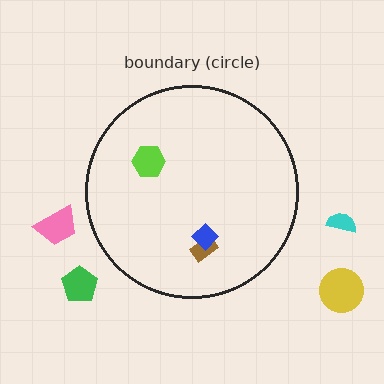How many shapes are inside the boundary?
3 inside, 4 outside.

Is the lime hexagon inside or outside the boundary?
Inside.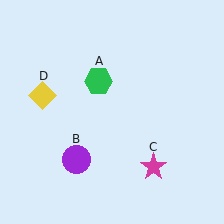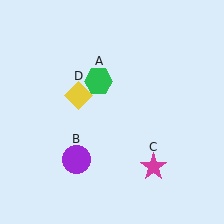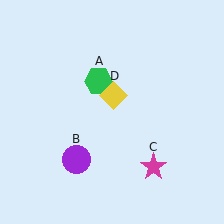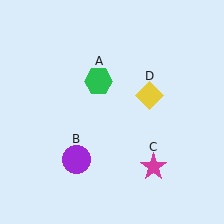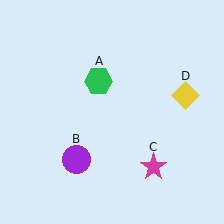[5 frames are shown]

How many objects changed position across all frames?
1 object changed position: yellow diamond (object D).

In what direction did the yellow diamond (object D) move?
The yellow diamond (object D) moved right.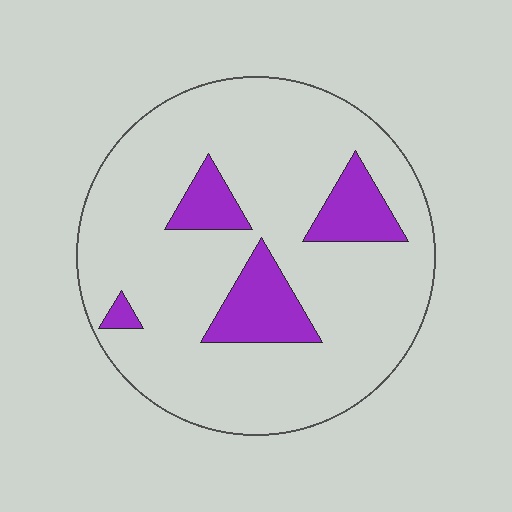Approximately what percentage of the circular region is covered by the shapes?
Approximately 15%.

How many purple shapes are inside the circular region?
4.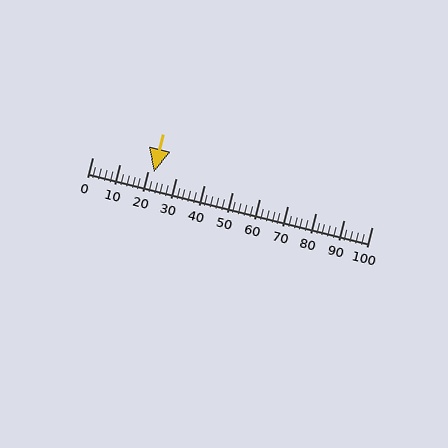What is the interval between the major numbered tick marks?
The major tick marks are spaced 10 units apart.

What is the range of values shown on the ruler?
The ruler shows values from 0 to 100.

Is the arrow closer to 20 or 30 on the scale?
The arrow is closer to 20.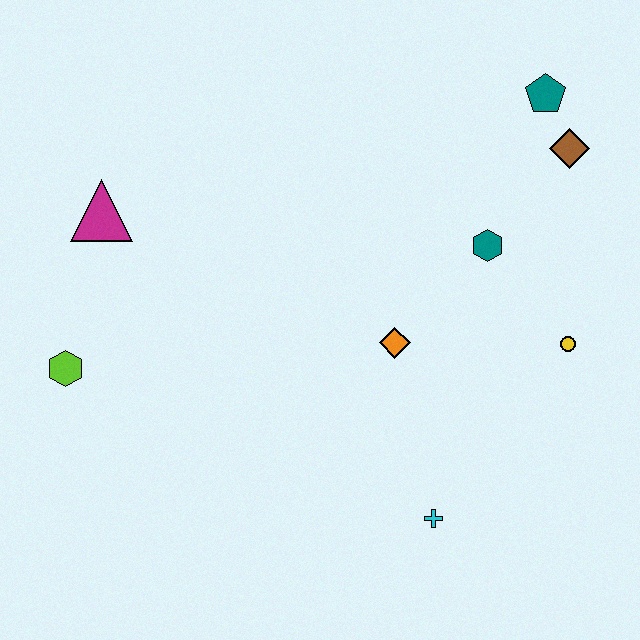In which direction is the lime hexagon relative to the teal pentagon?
The lime hexagon is to the left of the teal pentagon.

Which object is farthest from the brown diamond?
The lime hexagon is farthest from the brown diamond.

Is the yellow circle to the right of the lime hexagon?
Yes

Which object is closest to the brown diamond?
The teal pentagon is closest to the brown diamond.